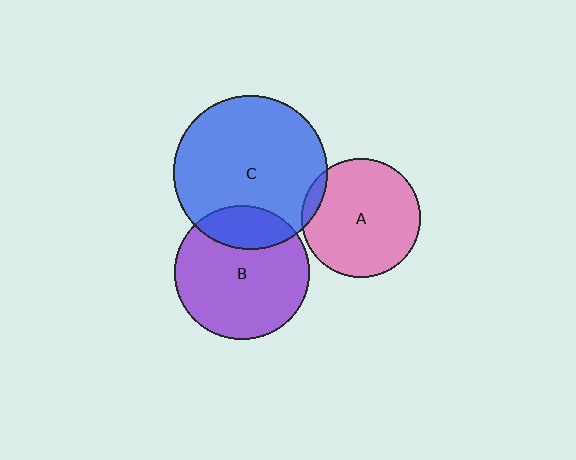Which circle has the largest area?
Circle C (blue).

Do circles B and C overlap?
Yes.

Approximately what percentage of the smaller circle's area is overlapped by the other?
Approximately 20%.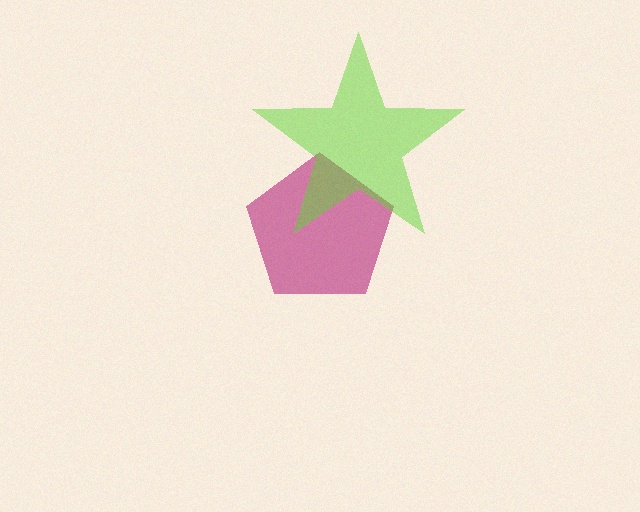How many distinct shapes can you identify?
There are 2 distinct shapes: a magenta pentagon, a lime star.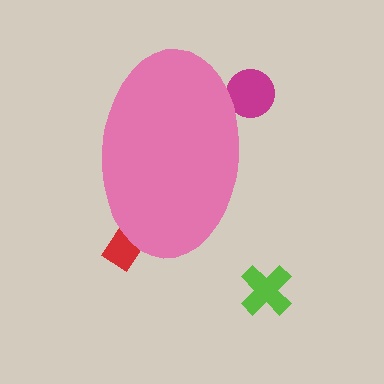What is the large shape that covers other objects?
A pink ellipse.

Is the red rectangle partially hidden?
Yes, the red rectangle is partially hidden behind the pink ellipse.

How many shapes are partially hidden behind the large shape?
2 shapes are partially hidden.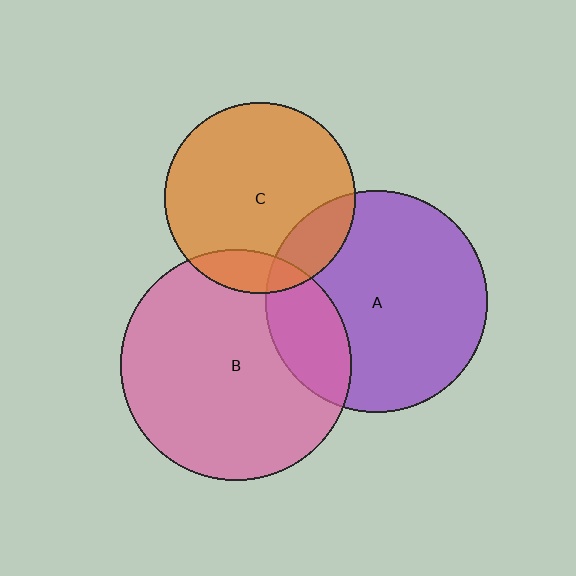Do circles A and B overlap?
Yes.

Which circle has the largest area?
Circle B (pink).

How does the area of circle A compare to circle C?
Approximately 1.4 times.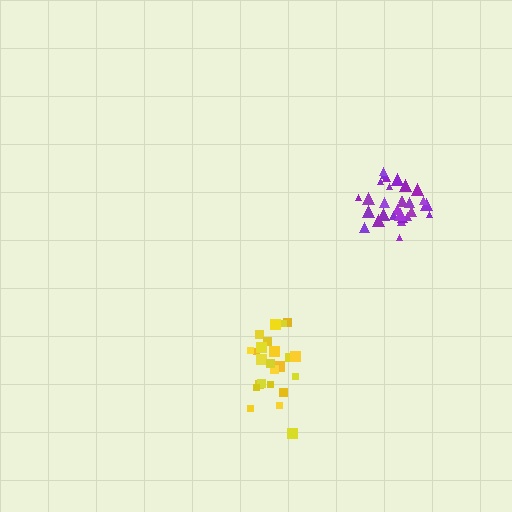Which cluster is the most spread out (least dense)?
Yellow.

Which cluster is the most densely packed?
Purple.